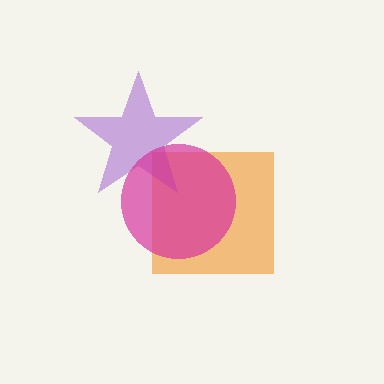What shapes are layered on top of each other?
The layered shapes are: an orange square, a purple star, a magenta circle.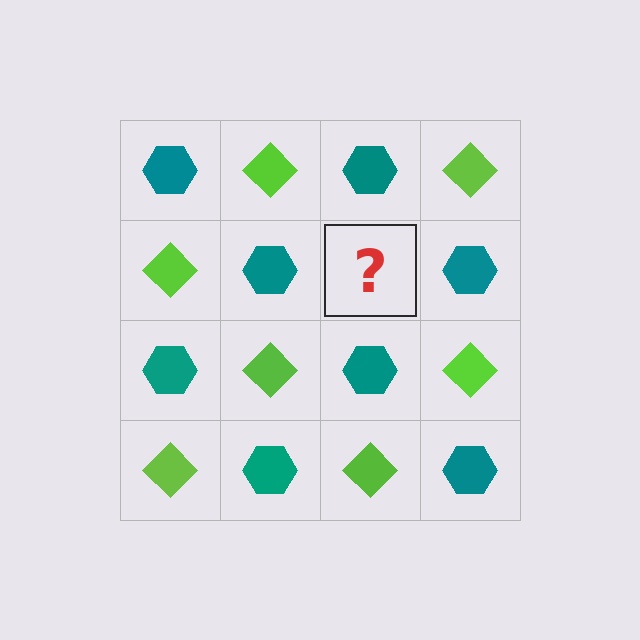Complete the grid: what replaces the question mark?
The question mark should be replaced with a lime diamond.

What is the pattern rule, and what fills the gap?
The rule is that it alternates teal hexagon and lime diamond in a checkerboard pattern. The gap should be filled with a lime diamond.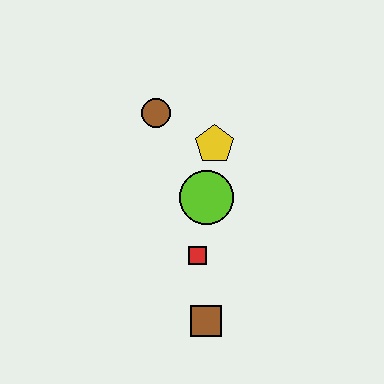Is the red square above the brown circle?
No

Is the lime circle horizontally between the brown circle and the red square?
No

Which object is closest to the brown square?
The red square is closest to the brown square.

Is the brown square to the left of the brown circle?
No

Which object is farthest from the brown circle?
The brown square is farthest from the brown circle.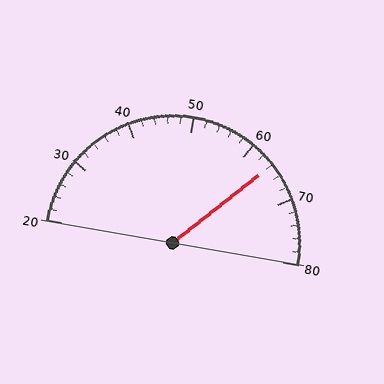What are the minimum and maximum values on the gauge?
The gauge ranges from 20 to 80.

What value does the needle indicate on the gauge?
The needle indicates approximately 64.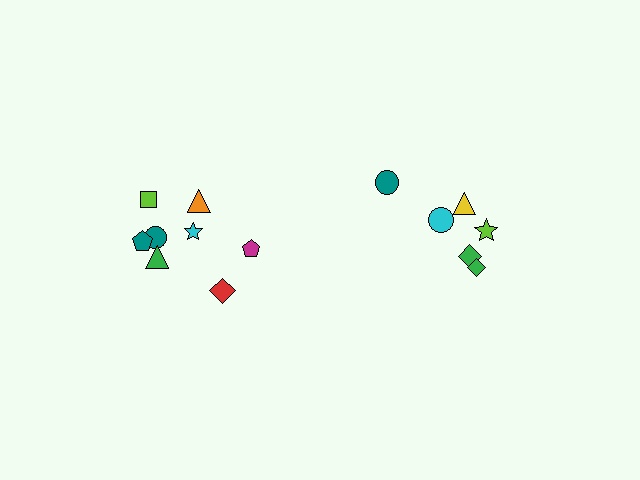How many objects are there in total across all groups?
There are 14 objects.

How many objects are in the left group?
There are 8 objects.